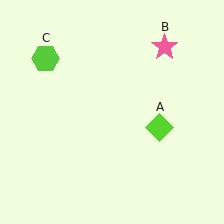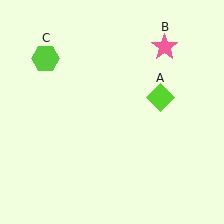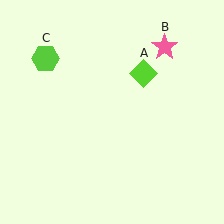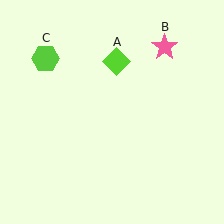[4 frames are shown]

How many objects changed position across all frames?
1 object changed position: lime diamond (object A).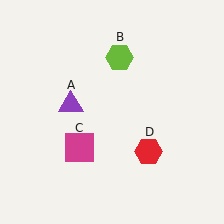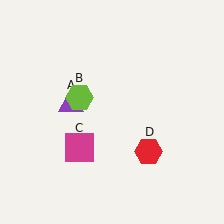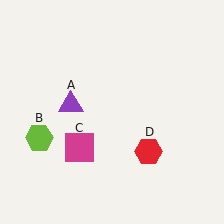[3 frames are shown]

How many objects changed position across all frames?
1 object changed position: lime hexagon (object B).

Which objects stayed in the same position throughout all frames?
Purple triangle (object A) and magenta square (object C) and red hexagon (object D) remained stationary.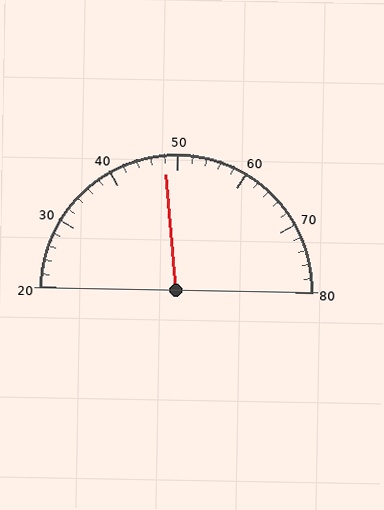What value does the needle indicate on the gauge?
The needle indicates approximately 48.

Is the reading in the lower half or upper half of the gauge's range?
The reading is in the lower half of the range (20 to 80).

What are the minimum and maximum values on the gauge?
The gauge ranges from 20 to 80.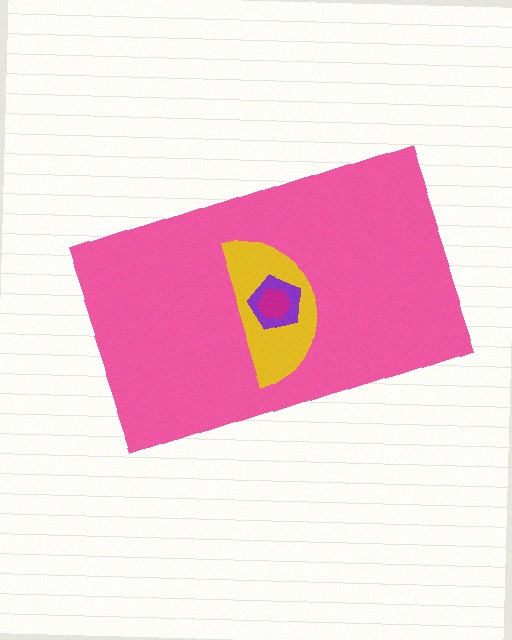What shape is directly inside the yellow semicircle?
The purple pentagon.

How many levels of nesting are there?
4.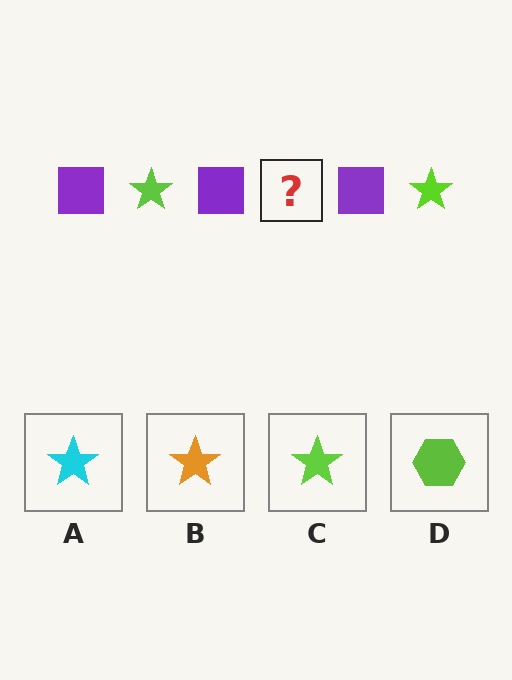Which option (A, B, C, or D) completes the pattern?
C.